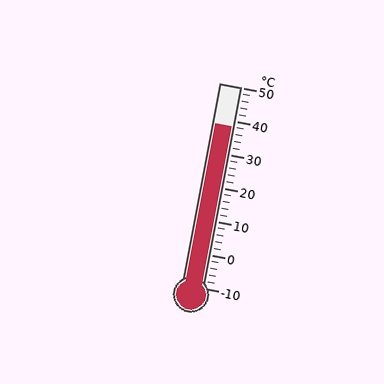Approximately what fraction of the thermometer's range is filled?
The thermometer is filled to approximately 80% of its range.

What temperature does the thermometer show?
The thermometer shows approximately 38°C.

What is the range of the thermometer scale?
The thermometer scale ranges from -10°C to 50°C.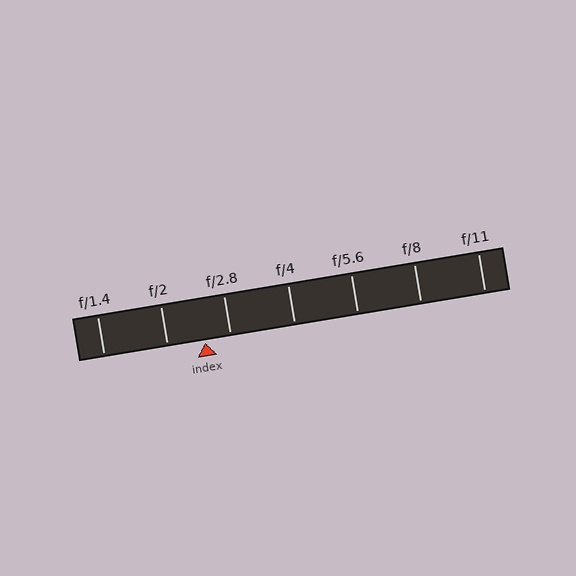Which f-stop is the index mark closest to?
The index mark is closest to f/2.8.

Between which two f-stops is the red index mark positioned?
The index mark is between f/2 and f/2.8.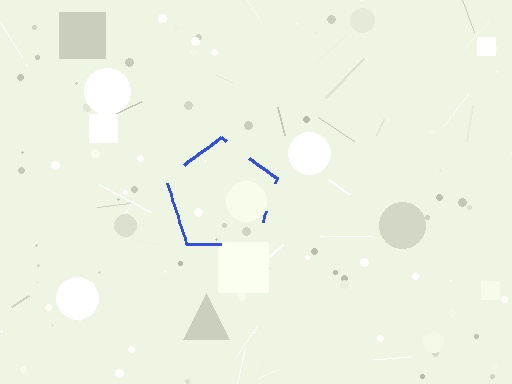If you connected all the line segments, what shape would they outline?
They would outline a pentagon.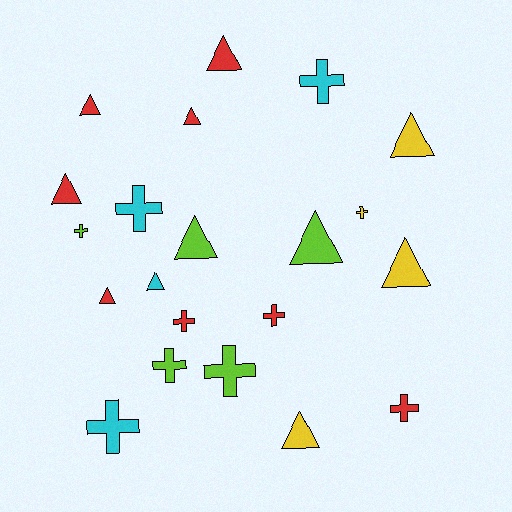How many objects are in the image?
There are 21 objects.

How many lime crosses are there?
There are 3 lime crosses.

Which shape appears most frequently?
Triangle, with 11 objects.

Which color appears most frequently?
Red, with 8 objects.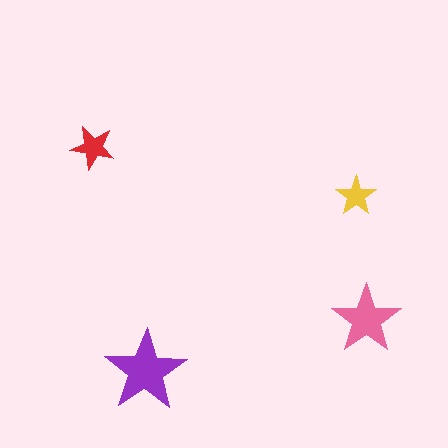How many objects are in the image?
There are 4 objects in the image.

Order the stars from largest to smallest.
the purple one, the pink one, the red one, the yellow one.